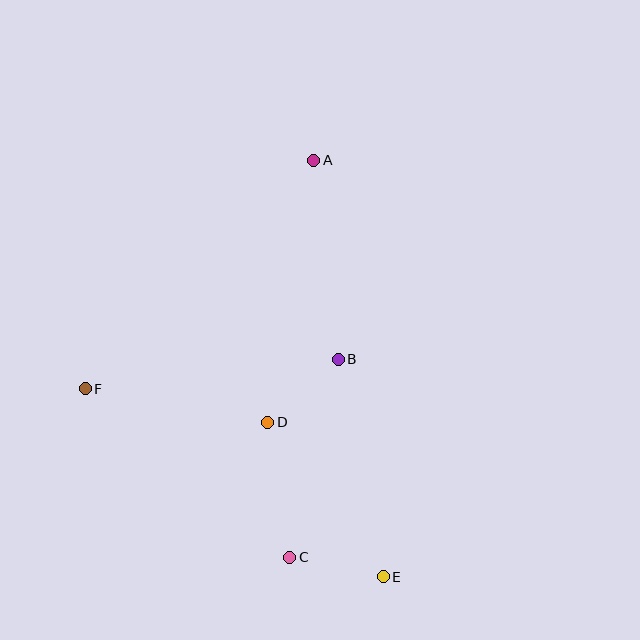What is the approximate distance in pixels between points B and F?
The distance between B and F is approximately 254 pixels.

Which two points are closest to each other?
Points B and D are closest to each other.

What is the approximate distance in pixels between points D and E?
The distance between D and E is approximately 193 pixels.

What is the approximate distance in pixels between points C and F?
The distance between C and F is approximately 265 pixels.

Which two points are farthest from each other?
Points A and E are farthest from each other.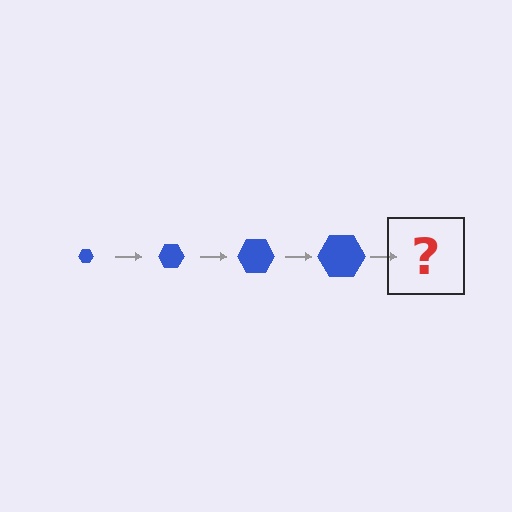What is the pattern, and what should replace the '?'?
The pattern is that the hexagon gets progressively larger each step. The '?' should be a blue hexagon, larger than the previous one.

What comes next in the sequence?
The next element should be a blue hexagon, larger than the previous one.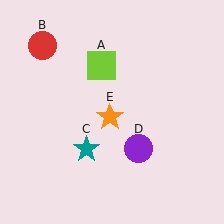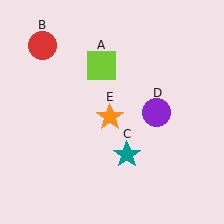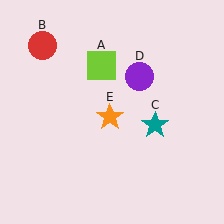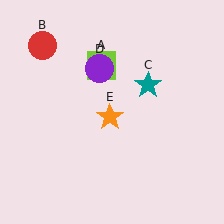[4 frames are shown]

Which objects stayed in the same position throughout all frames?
Lime square (object A) and red circle (object B) and orange star (object E) remained stationary.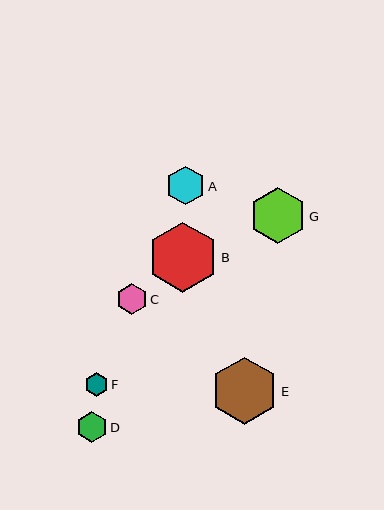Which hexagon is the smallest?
Hexagon F is the smallest with a size of approximately 24 pixels.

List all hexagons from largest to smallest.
From largest to smallest: B, E, G, A, C, D, F.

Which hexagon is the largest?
Hexagon B is the largest with a size of approximately 70 pixels.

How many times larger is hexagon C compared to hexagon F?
Hexagon C is approximately 1.3 times the size of hexagon F.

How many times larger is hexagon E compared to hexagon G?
Hexagon E is approximately 1.2 times the size of hexagon G.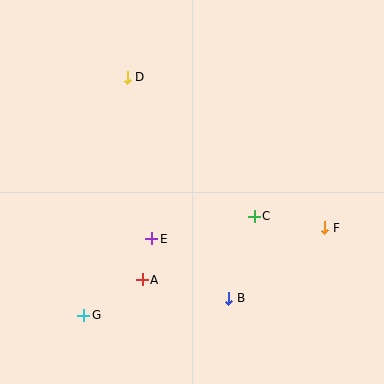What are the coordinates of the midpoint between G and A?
The midpoint between G and A is at (113, 297).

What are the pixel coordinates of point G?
Point G is at (84, 315).